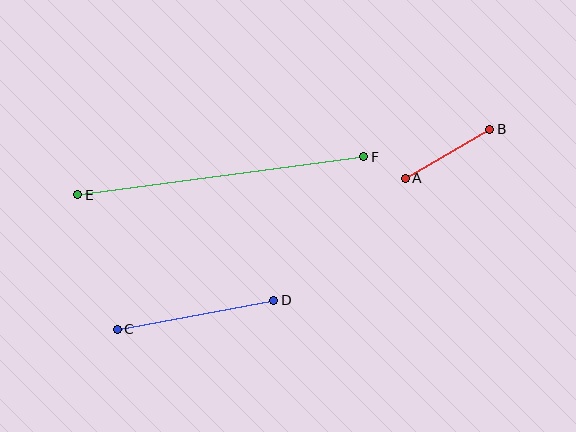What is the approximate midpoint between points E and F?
The midpoint is at approximately (221, 176) pixels.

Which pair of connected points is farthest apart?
Points E and F are farthest apart.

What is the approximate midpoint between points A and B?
The midpoint is at approximately (448, 154) pixels.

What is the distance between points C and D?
The distance is approximately 159 pixels.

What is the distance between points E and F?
The distance is approximately 288 pixels.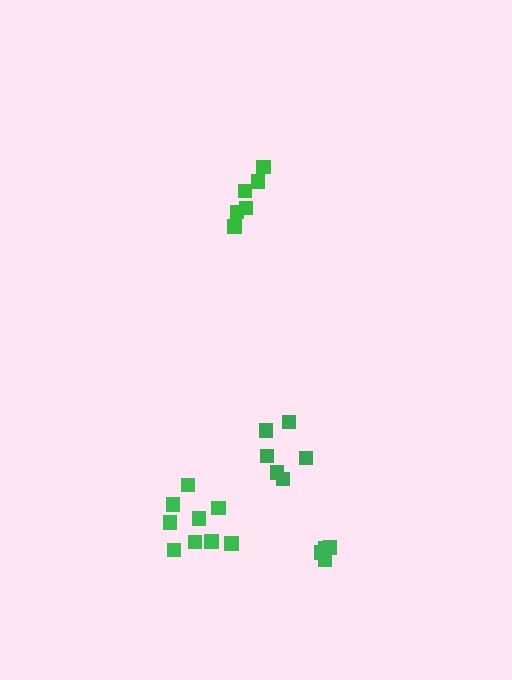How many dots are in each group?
Group 1: 6 dots, Group 2: 5 dots, Group 3: 6 dots, Group 4: 9 dots (26 total).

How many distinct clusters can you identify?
There are 4 distinct clusters.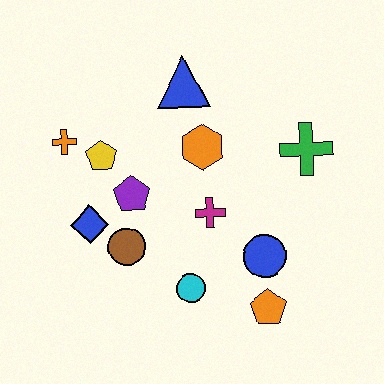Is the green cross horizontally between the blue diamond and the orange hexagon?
No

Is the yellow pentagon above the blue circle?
Yes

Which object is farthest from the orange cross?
The orange pentagon is farthest from the orange cross.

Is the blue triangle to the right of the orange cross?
Yes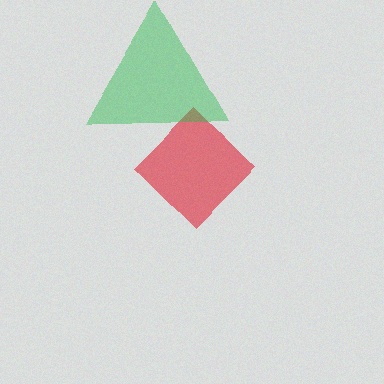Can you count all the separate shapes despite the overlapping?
Yes, there are 2 separate shapes.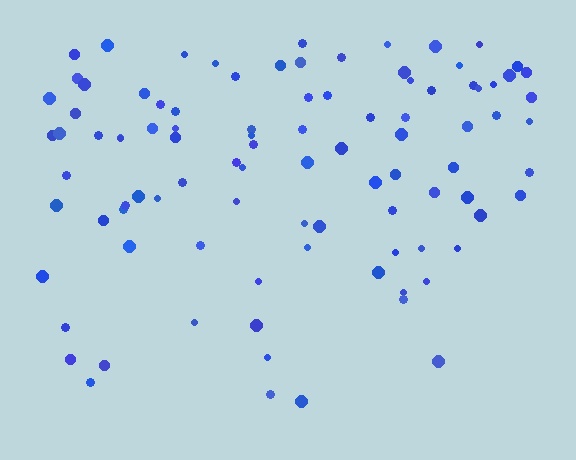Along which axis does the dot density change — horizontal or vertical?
Vertical.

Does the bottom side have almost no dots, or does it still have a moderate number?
Still a moderate number, just noticeably fewer than the top.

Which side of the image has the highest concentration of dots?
The top.